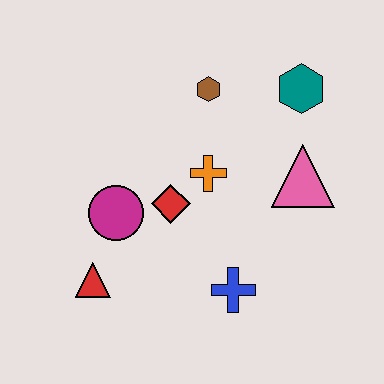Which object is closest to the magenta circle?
The red diamond is closest to the magenta circle.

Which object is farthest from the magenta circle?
The teal hexagon is farthest from the magenta circle.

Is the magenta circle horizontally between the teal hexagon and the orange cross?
No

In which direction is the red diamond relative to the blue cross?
The red diamond is above the blue cross.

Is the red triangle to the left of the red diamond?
Yes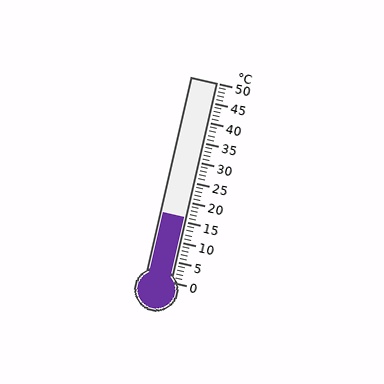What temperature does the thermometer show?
The thermometer shows approximately 16°C.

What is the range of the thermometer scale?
The thermometer scale ranges from 0°C to 50°C.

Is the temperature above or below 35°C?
The temperature is below 35°C.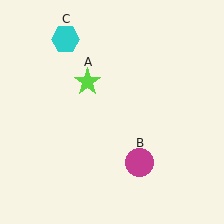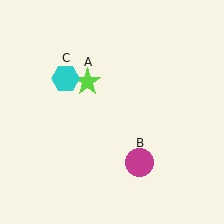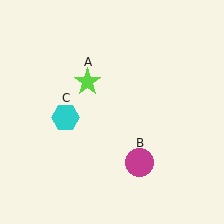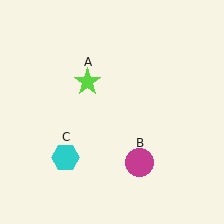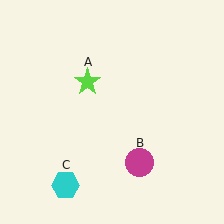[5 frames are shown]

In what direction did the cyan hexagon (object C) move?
The cyan hexagon (object C) moved down.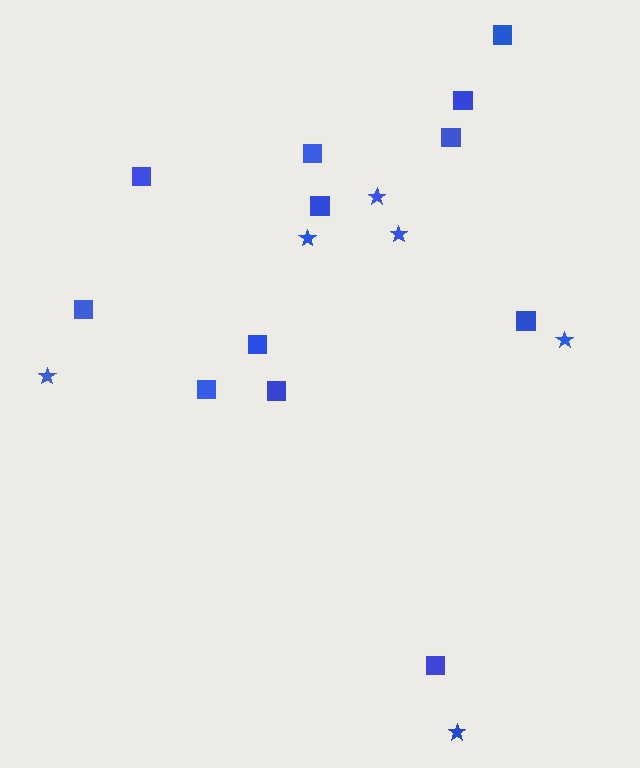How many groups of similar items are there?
There are 2 groups: one group of stars (6) and one group of squares (12).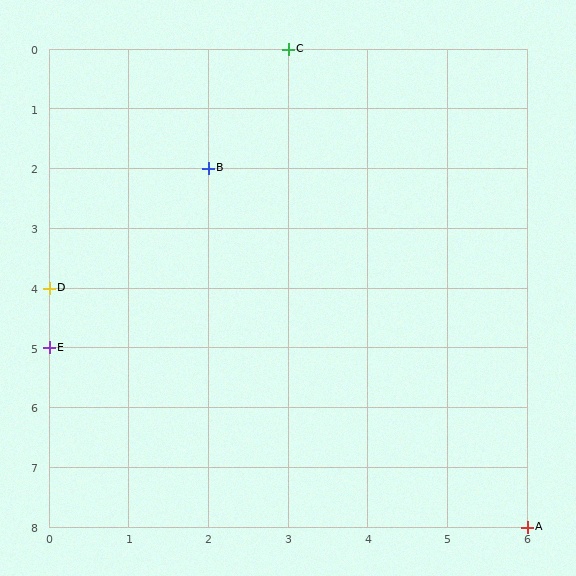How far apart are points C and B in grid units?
Points C and B are 1 column and 2 rows apart (about 2.2 grid units diagonally).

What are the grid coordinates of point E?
Point E is at grid coordinates (0, 5).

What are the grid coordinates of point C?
Point C is at grid coordinates (3, 0).